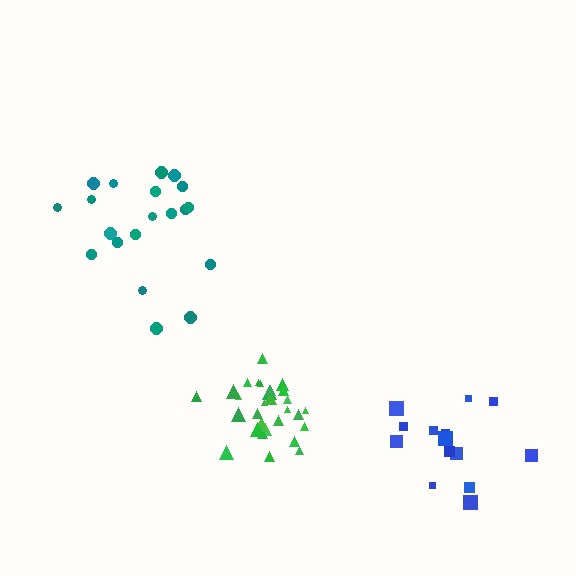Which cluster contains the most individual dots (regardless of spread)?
Green (29).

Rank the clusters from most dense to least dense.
green, blue, teal.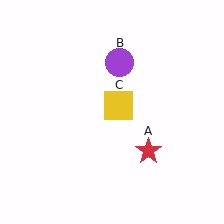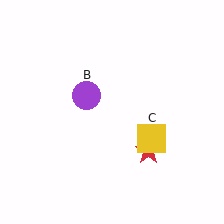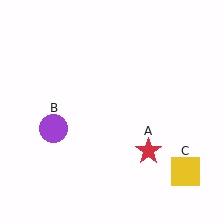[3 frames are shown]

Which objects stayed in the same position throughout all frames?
Red star (object A) remained stationary.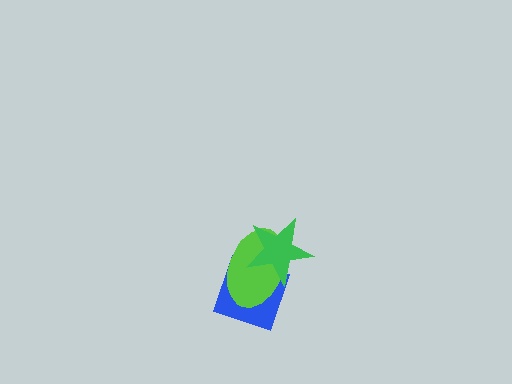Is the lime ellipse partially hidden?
Yes, it is partially covered by another shape.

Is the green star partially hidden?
No, no other shape covers it.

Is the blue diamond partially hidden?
Yes, it is partially covered by another shape.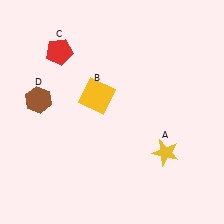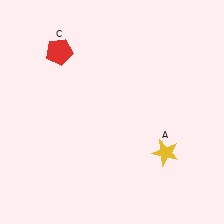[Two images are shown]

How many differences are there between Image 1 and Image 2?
There are 2 differences between the two images.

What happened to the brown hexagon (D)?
The brown hexagon (D) was removed in Image 2. It was in the top-left area of Image 1.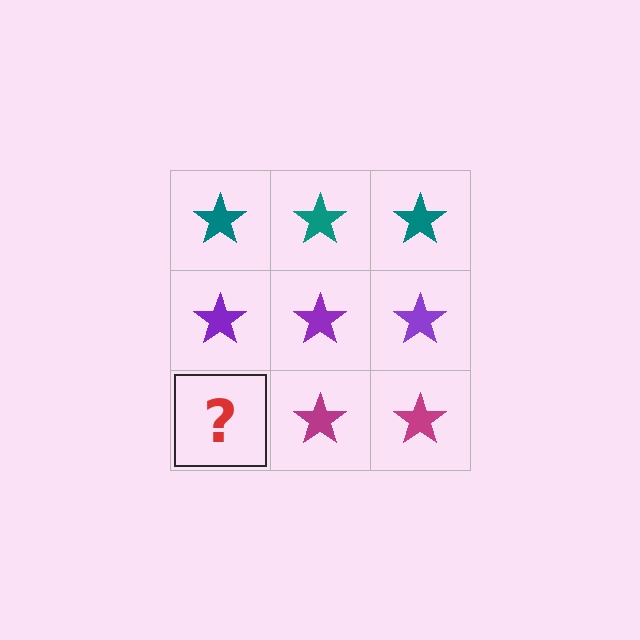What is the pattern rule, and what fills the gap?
The rule is that each row has a consistent color. The gap should be filled with a magenta star.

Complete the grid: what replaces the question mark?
The question mark should be replaced with a magenta star.